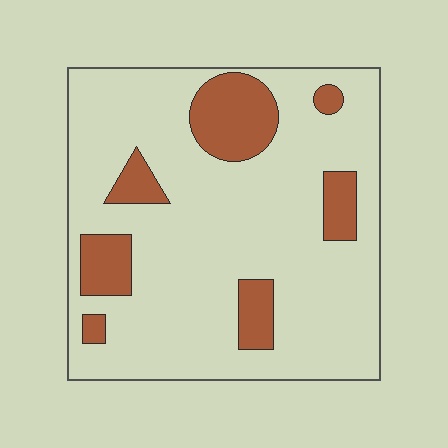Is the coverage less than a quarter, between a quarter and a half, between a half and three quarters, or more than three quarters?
Less than a quarter.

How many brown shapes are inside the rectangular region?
7.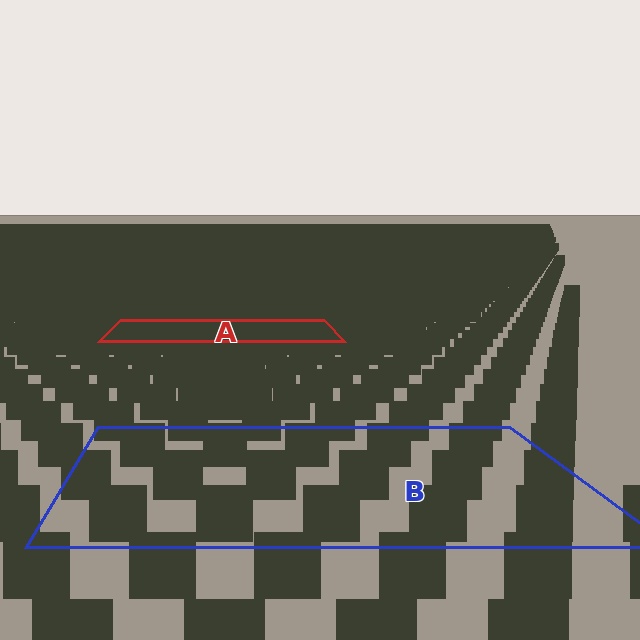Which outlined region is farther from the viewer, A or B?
Region A is farther from the viewer — the texture elements inside it appear smaller and more densely packed.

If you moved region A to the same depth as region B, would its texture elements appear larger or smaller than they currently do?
They would appear larger. At a closer depth, the same texture elements are projected at a bigger on-screen size.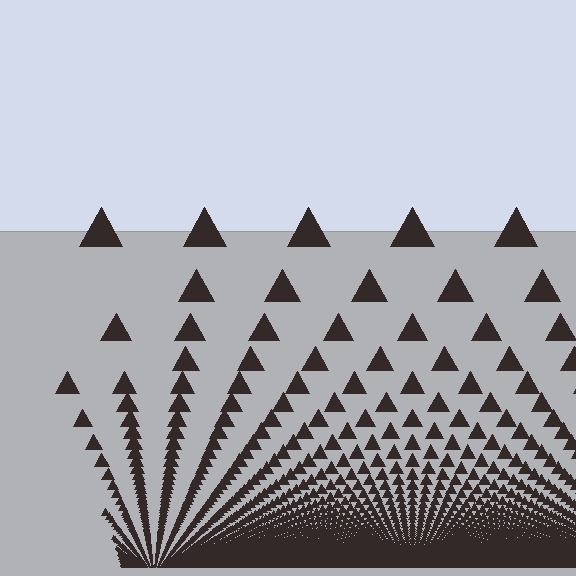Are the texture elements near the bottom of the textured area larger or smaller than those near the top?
Smaller. The gradient is inverted — elements near the bottom are smaller and denser.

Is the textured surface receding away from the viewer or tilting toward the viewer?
The surface appears to tilt toward the viewer. Texture elements get larger and sparser toward the top.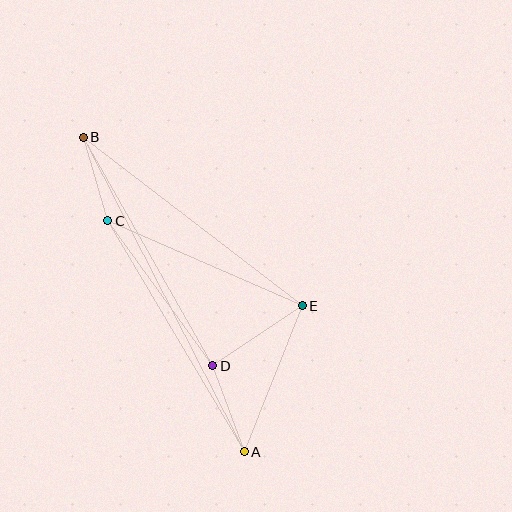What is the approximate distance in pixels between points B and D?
The distance between B and D is approximately 263 pixels.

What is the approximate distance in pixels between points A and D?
The distance between A and D is approximately 92 pixels.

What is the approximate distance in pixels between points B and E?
The distance between B and E is approximately 277 pixels.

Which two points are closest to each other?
Points B and C are closest to each other.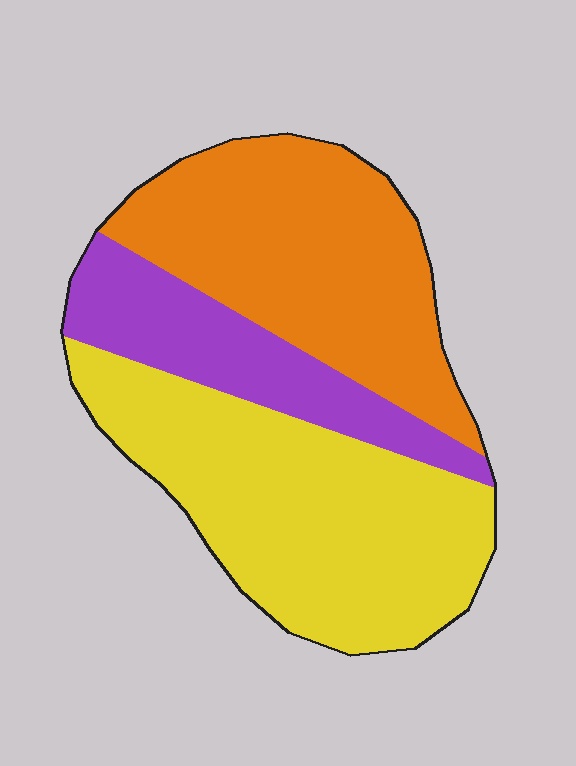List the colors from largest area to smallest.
From largest to smallest: yellow, orange, purple.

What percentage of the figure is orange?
Orange takes up about three eighths (3/8) of the figure.